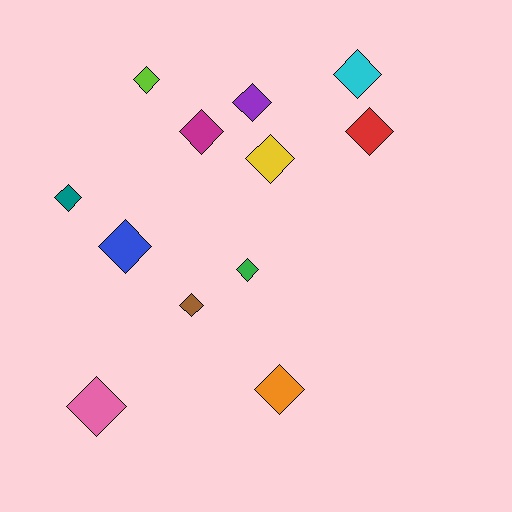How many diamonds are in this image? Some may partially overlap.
There are 12 diamonds.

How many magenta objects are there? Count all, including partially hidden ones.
There is 1 magenta object.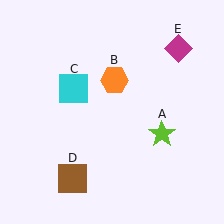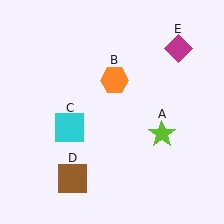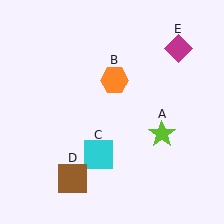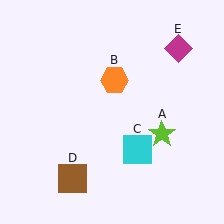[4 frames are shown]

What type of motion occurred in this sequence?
The cyan square (object C) rotated counterclockwise around the center of the scene.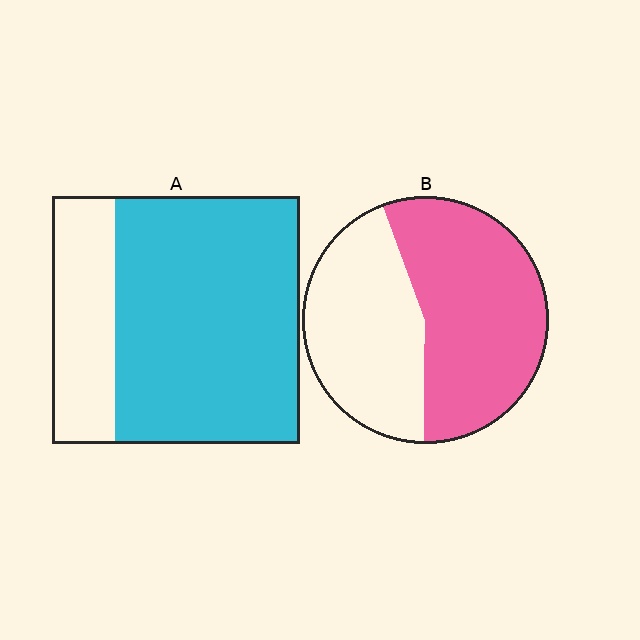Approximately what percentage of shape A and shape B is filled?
A is approximately 75% and B is approximately 55%.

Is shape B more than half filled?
Yes.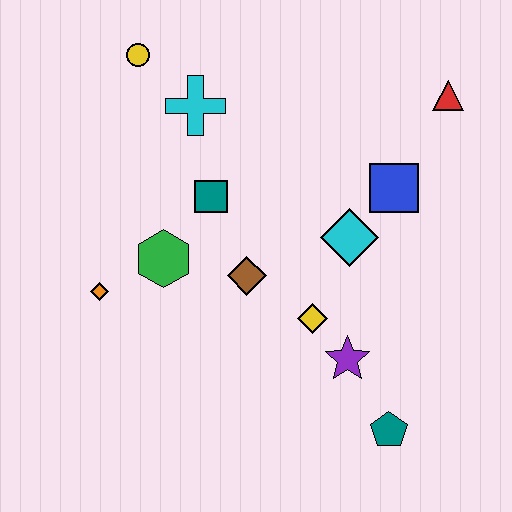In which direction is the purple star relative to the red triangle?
The purple star is below the red triangle.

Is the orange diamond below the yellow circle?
Yes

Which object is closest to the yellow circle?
The cyan cross is closest to the yellow circle.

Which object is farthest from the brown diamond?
The red triangle is farthest from the brown diamond.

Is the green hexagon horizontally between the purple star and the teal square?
No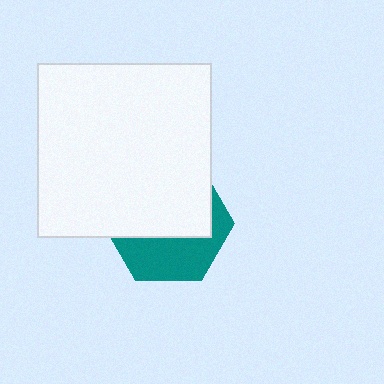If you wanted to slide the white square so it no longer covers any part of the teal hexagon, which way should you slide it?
Slide it up — that is the most direct way to separate the two shapes.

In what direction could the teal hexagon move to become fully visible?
The teal hexagon could move down. That would shift it out from behind the white square entirely.